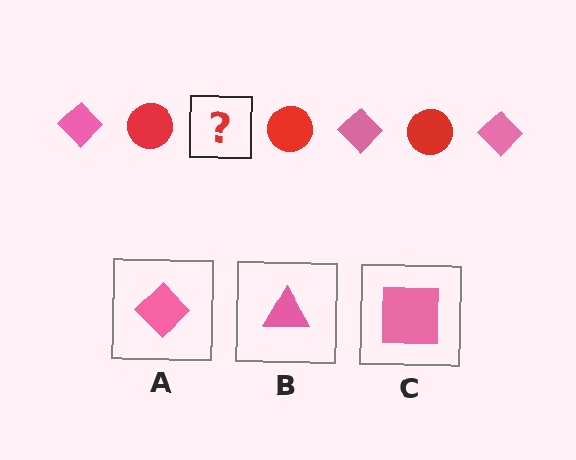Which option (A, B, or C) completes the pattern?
A.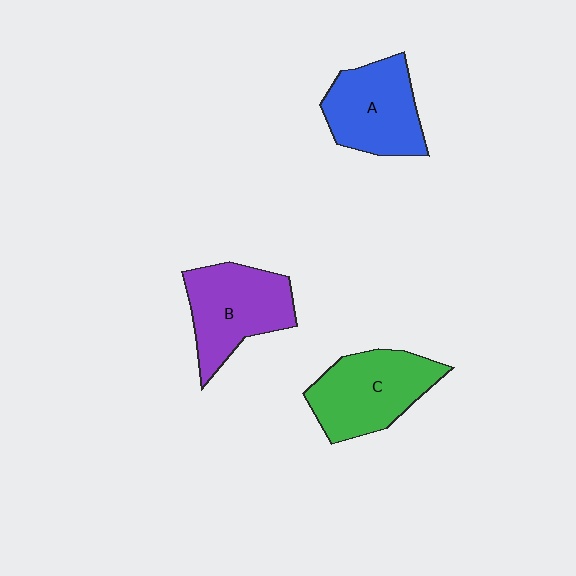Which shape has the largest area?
Shape C (green).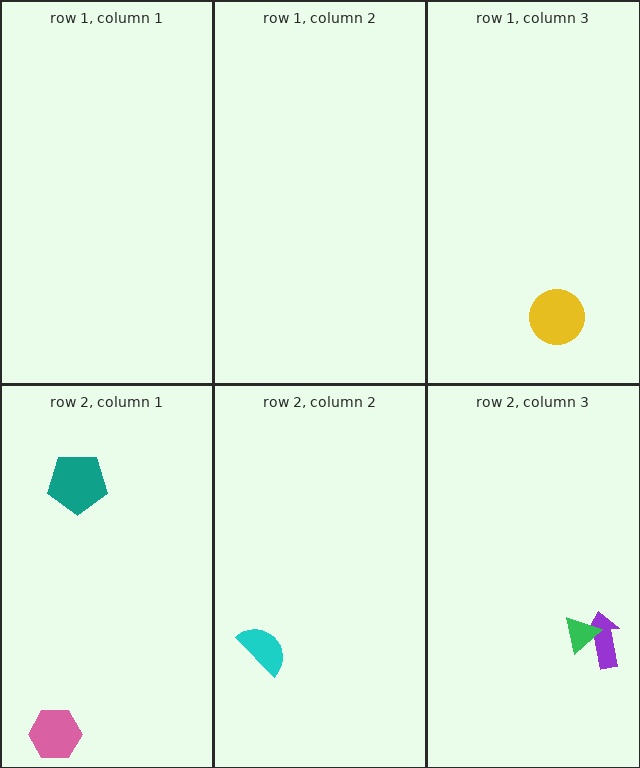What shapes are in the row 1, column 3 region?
The yellow circle.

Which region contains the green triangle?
The row 2, column 3 region.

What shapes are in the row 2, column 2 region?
The cyan semicircle.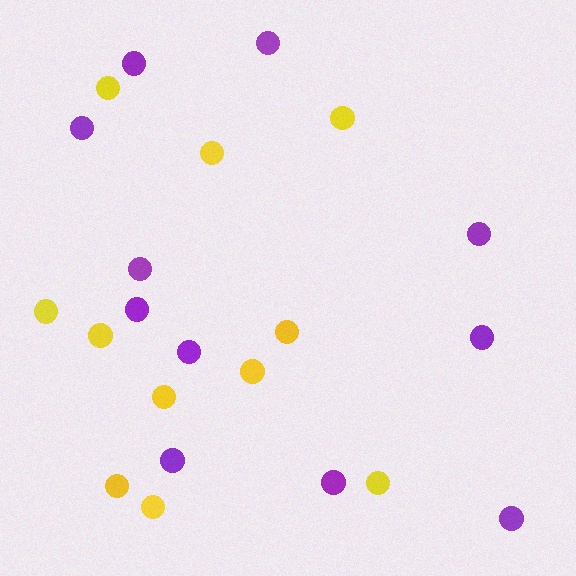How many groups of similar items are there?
There are 2 groups: one group of yellow circles (11) and one group of purple circles (11).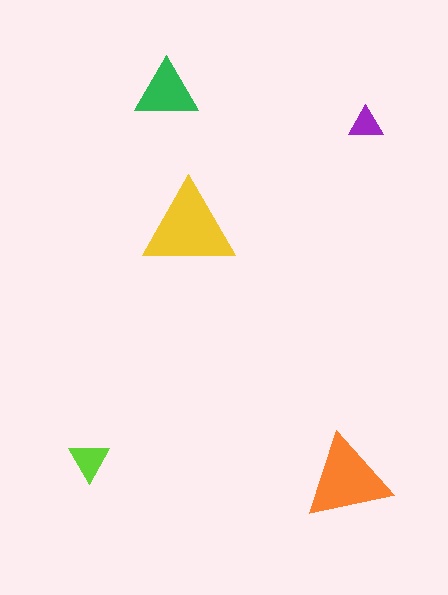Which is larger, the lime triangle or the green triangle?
The green one.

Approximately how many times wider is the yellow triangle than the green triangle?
About 1.5 times wider.